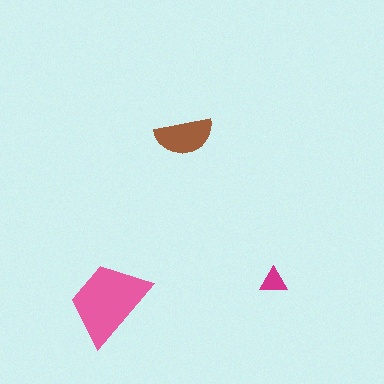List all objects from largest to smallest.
The pink trapezoid, the brown semicircle, the magenta triangle.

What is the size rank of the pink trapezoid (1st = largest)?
1st.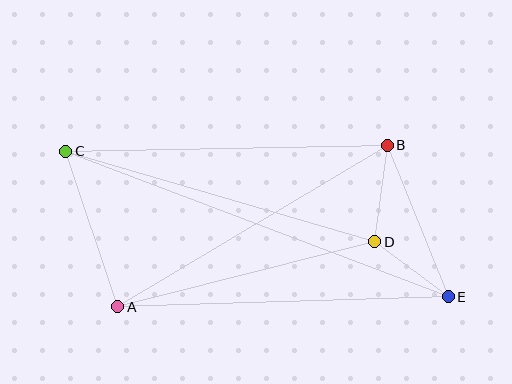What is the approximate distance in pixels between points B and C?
The distance between B and C is approximately 322 pixels.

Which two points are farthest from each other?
Points C and E are farthest from each other.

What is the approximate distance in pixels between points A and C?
The distance between A and C is approximately 164 pixels.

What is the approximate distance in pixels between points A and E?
The distance between A and E is approximately 331 pixels.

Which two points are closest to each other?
Points D and E are closest to each other.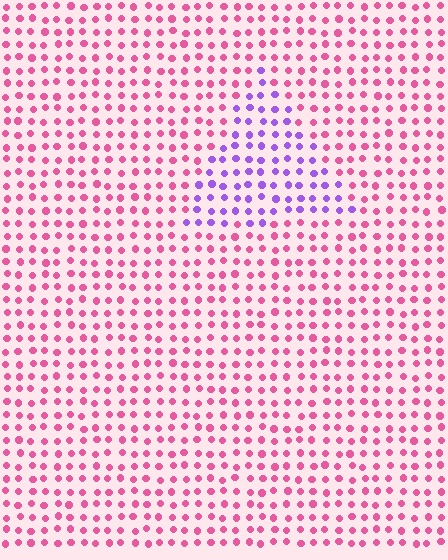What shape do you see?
I see a triangle.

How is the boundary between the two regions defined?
The boundary is defined purely by a slight shift in hue (about 61 degrees). Spacing, size, and orientation are identical on both sides.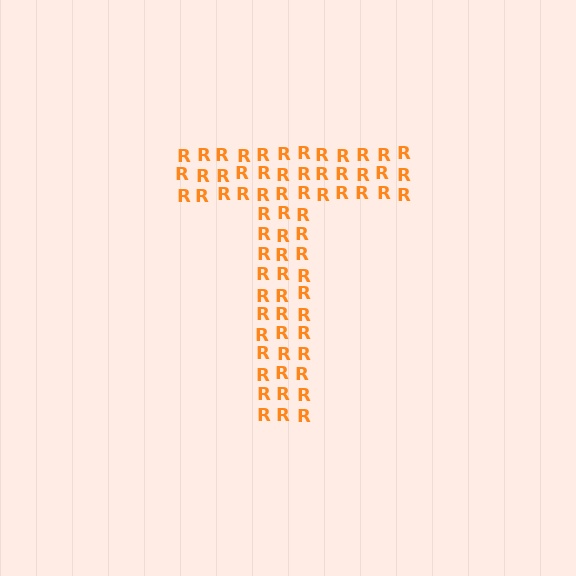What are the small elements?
The small elements are letter R's.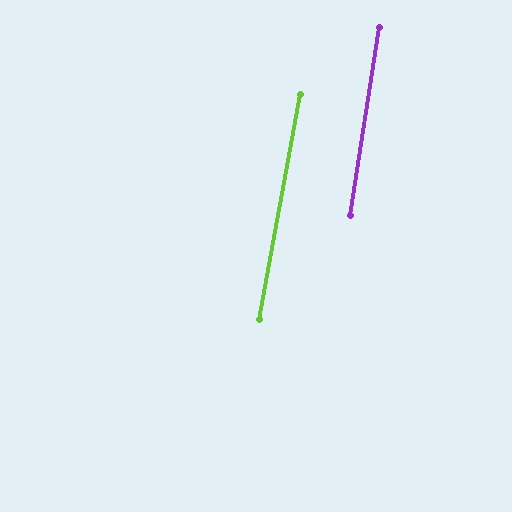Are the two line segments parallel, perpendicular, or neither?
Parallel — their directions differ by only 1.6°.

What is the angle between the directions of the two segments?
Approximately 2 degrees.